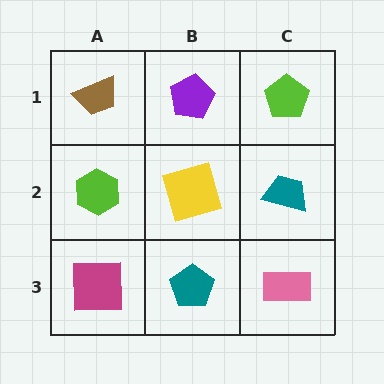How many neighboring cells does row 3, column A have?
2.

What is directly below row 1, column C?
A teal trapezoid.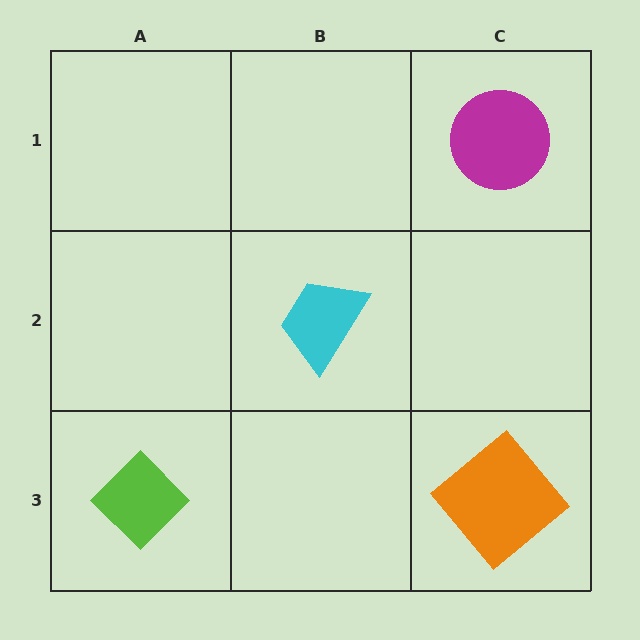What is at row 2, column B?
A cyan trapezoid.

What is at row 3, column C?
An orange diamond.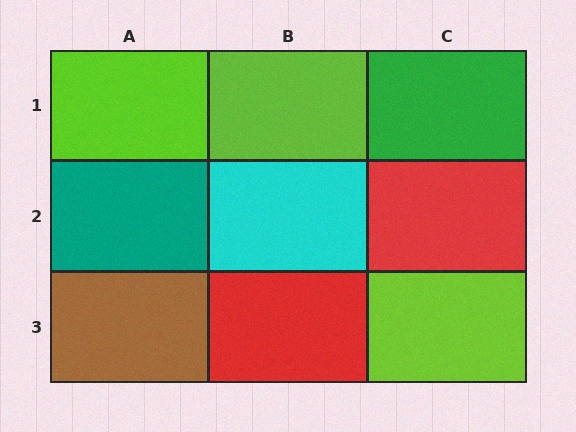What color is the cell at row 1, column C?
Green.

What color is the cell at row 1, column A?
Lime.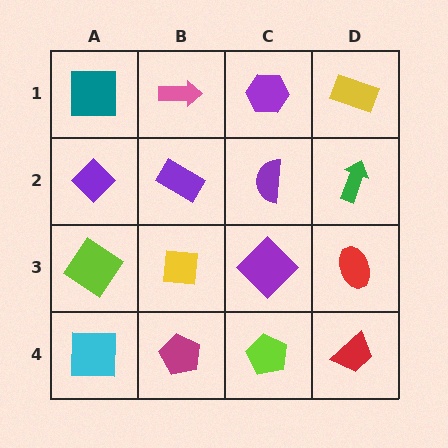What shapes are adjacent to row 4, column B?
A yellow square (row 3, column B), a cyan square (row 4, column A), a lime pentagon (row 4, column C).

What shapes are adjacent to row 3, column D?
A green arrow (row 2, column D), a red trapezoid (row 4, column D), a purple diamond (row 3, column C).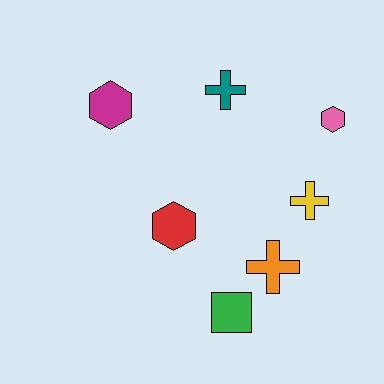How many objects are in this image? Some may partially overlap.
There are 7 objects.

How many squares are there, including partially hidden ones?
There is 1 square.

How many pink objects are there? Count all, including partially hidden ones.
There is 1 pink object.